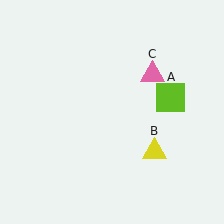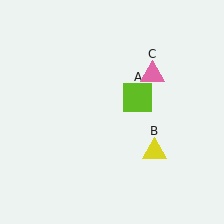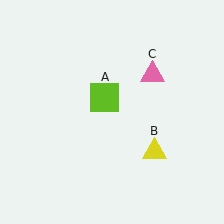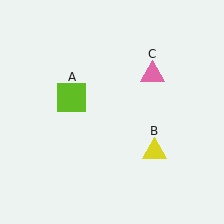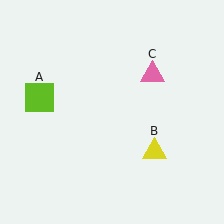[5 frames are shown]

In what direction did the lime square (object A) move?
The lime square (object A) moved left.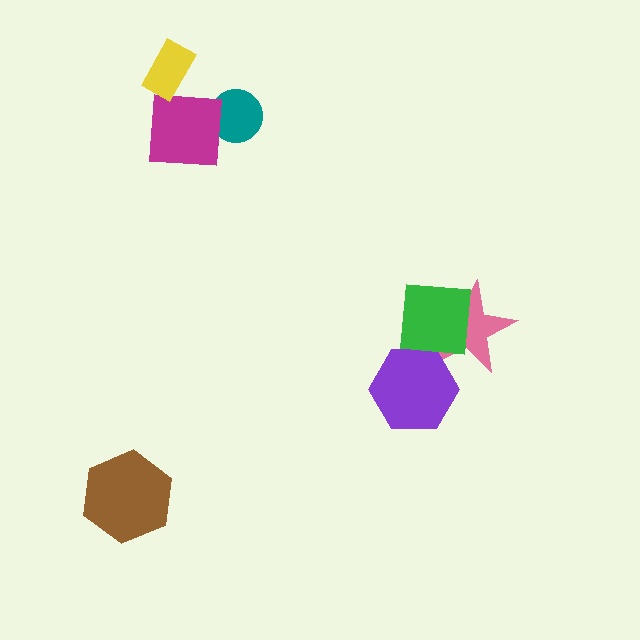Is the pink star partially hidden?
Yes, it is partially covered by another shape.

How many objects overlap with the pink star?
2 objects overlap with the pink star.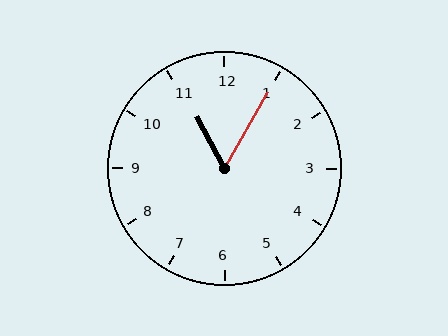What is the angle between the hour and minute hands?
Approximately 58 degrees.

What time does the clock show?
11:05.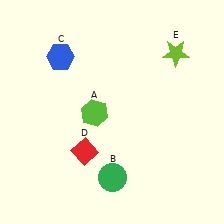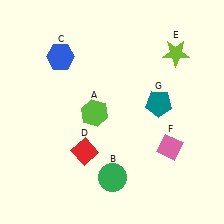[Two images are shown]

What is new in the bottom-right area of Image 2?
A pink diamond (F) was added in the bottom-right area of Image 2.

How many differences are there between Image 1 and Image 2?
There are 2 differences between the two images.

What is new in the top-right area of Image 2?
A teal pentagon (G) was added in the top-right area of Image 2.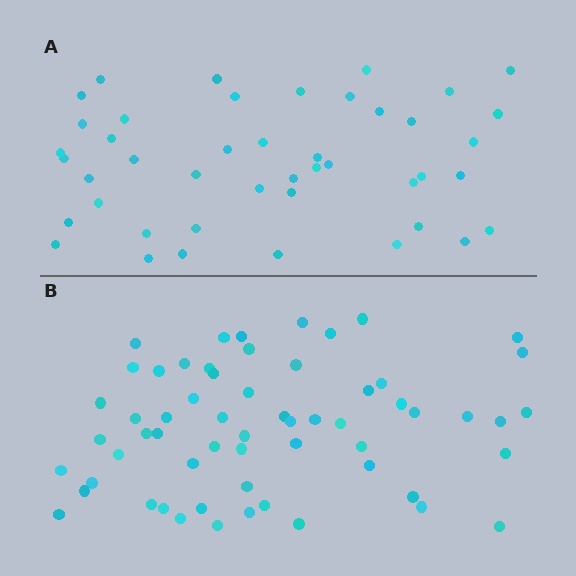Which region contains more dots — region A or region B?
Region B (the bottom region) has more dots.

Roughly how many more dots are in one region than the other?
Region B has approximately 15 more dots than region A.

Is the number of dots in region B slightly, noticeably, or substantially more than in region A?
Region B has noticeably more, but not dramatically so. The ratio is roughly 1.4 to 1.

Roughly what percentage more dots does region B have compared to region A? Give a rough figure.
About 35% more.